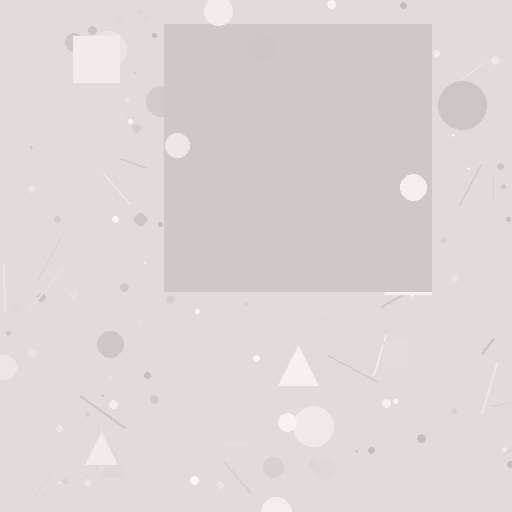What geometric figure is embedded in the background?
A square is embedded in the background.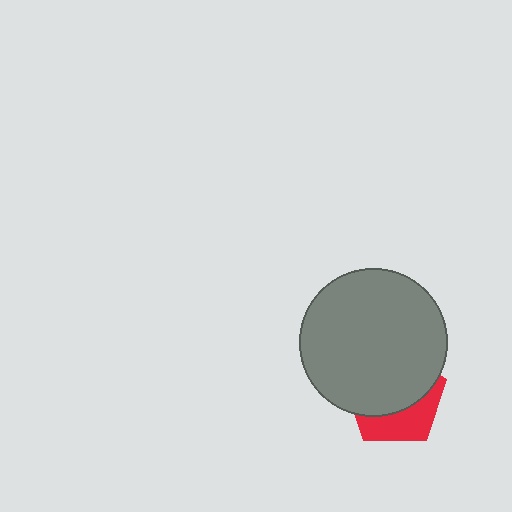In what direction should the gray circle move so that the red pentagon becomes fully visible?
The gray circle should move up. That is the shortest direction to clear the overlap and leave the red pentagon fully visible.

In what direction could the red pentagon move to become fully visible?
The red pentagon could move down. That would shift it out from behind the gray circle entirely.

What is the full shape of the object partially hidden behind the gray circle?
The partially hidden object is a red pentagon.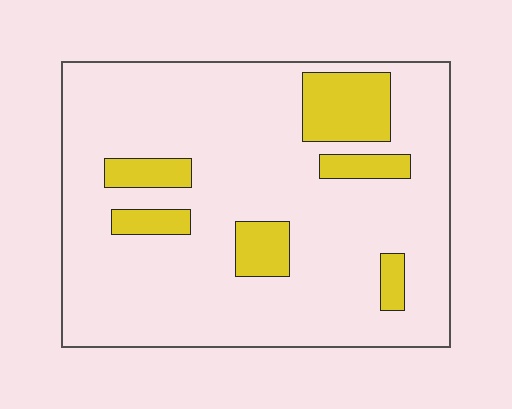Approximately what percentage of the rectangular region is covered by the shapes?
Approximately 15%.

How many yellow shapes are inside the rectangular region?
6.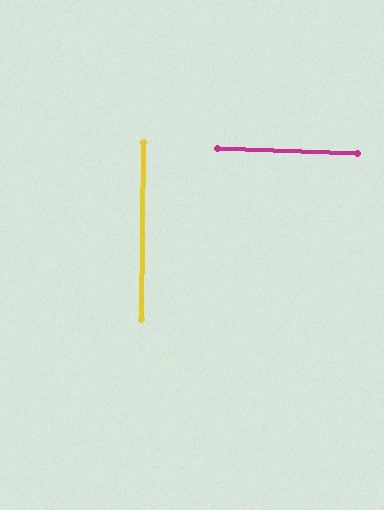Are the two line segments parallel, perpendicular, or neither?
Perpendicular — they meet at approximately 89°.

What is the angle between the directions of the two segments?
Approximately 89 degrees.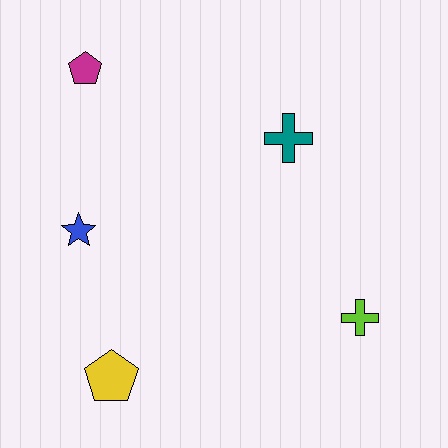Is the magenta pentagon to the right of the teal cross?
No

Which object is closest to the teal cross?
The lime cross is closest to the teal cross.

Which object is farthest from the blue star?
The lime cross is farthest from the blue star.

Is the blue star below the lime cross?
No